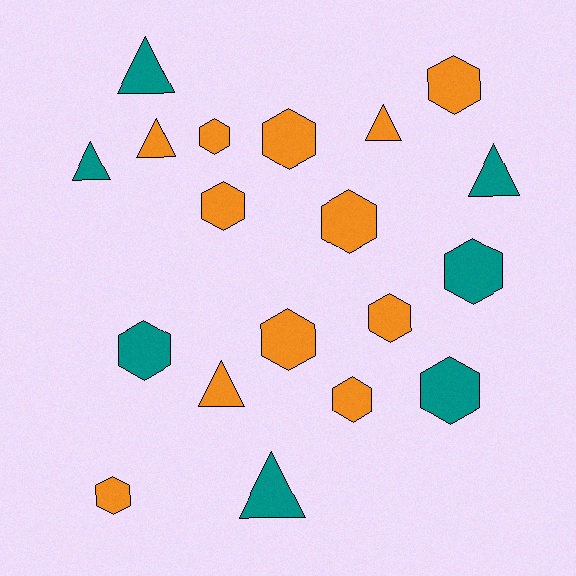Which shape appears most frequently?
Hexagon, with 12 objects.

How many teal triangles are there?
There are 4 teal triangles.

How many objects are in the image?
There are 19 objects.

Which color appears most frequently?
Orange, with 12 objects.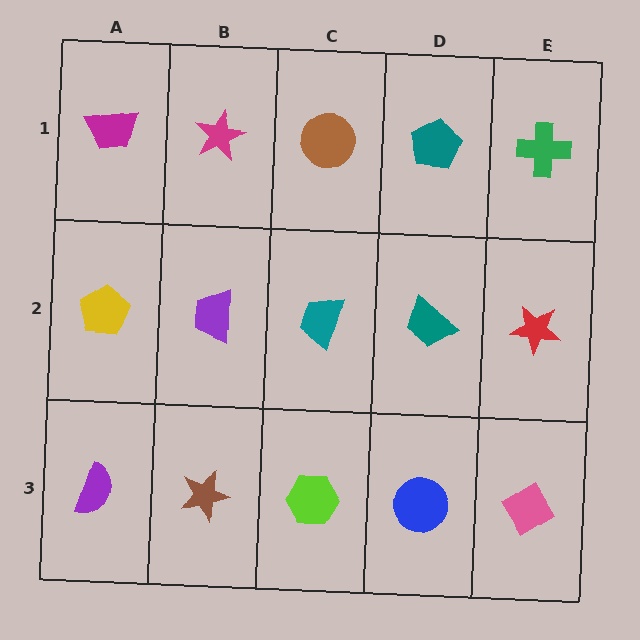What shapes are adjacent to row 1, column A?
A yellow pentagon (row 2, column A), a magenta star (row 1, column B).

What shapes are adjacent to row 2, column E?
A green cross (row 1, column E), a pink diamond (row 3, column E), a teal trapezoid (row 2, column D).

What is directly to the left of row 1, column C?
A magenta star.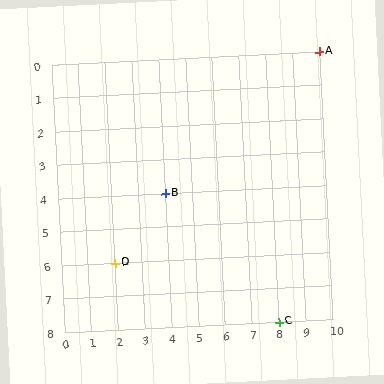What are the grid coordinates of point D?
Point D is at grid coordinates (2, 6).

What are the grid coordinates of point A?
Point A is at grid coordinates (10, 0).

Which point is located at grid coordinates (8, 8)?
Point C is at (8, 8).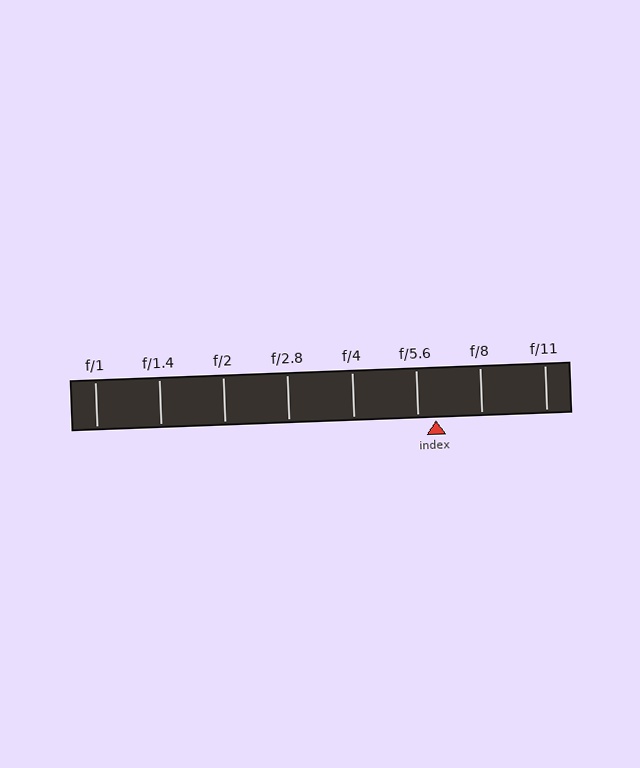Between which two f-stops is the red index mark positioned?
The index mark is between f/5.6 and f/8.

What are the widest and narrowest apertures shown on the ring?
The widest aperture shown is f/1 and the narrowest is f/11.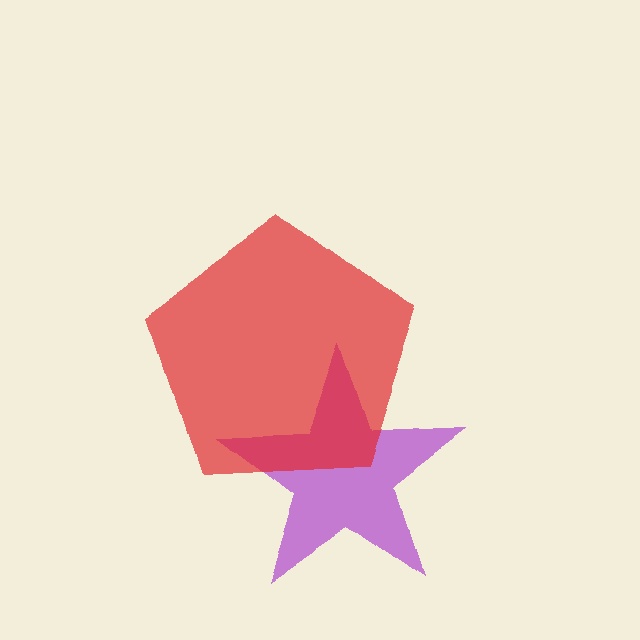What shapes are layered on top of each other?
The layered shapes are: a purple star, a red pentagon.